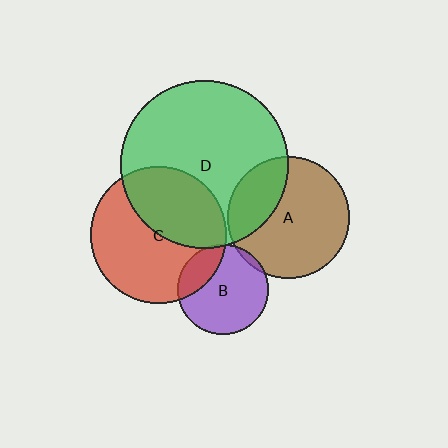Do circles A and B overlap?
Yes.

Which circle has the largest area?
Circle D (green).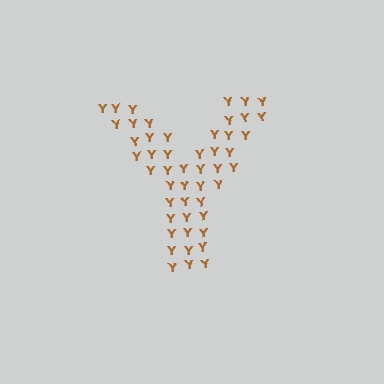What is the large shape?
The large shape is the letter Y.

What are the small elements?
The small elements are letter Y's.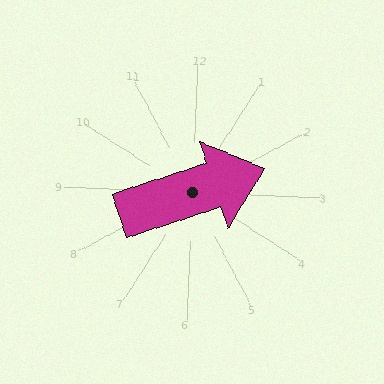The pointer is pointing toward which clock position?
Roughly 2 o'clock.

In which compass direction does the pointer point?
East.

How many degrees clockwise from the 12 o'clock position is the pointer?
Approximately 70 degrees.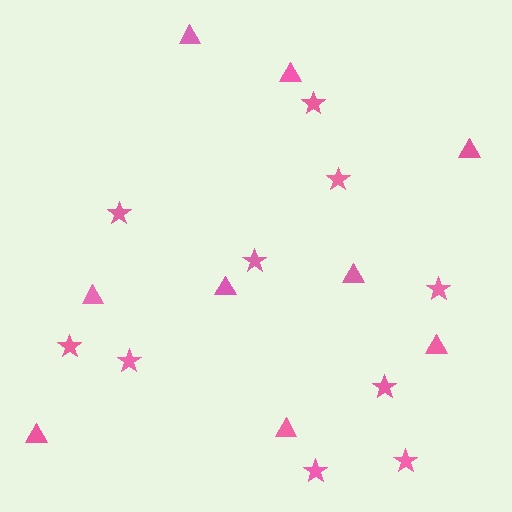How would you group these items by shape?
There are 2 groups: one group of triangles (9) and one group of stars (10).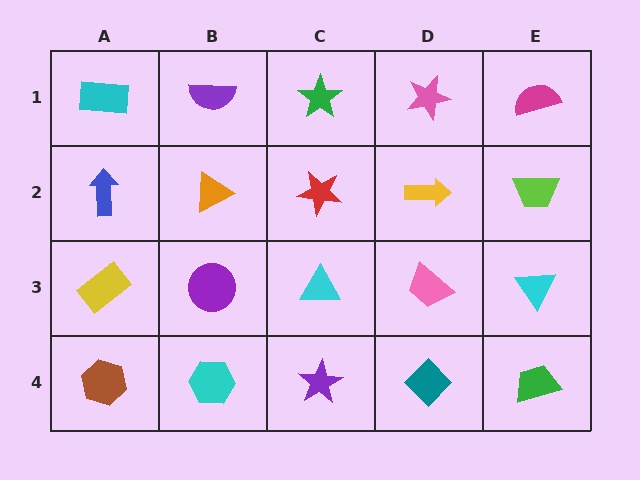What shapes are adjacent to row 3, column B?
An orange triangle (row 2, column B), a cyan hexagon (row 4, column B), a yellow rectangle (row 3, column A), a cyan triangle (row 3, column C).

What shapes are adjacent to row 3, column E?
A lime trapezoid (row 2, column E), a green trapezoid (row 4, column E), a pink trapezoid (row 3, column D).